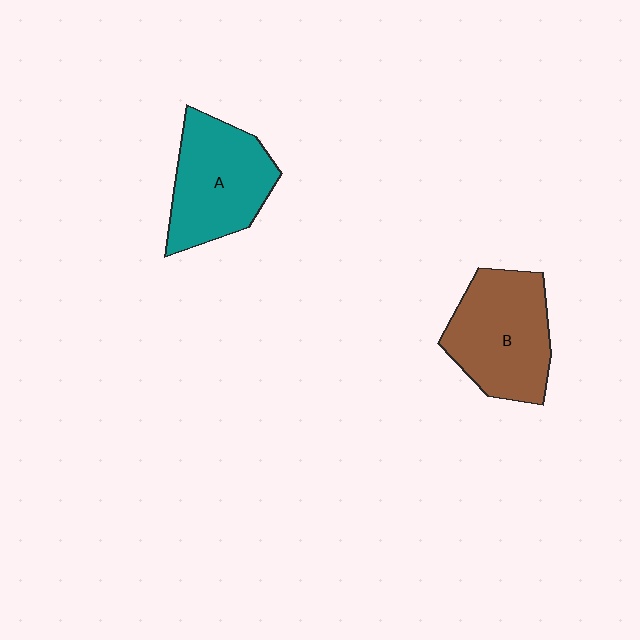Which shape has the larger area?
Shape B (brown).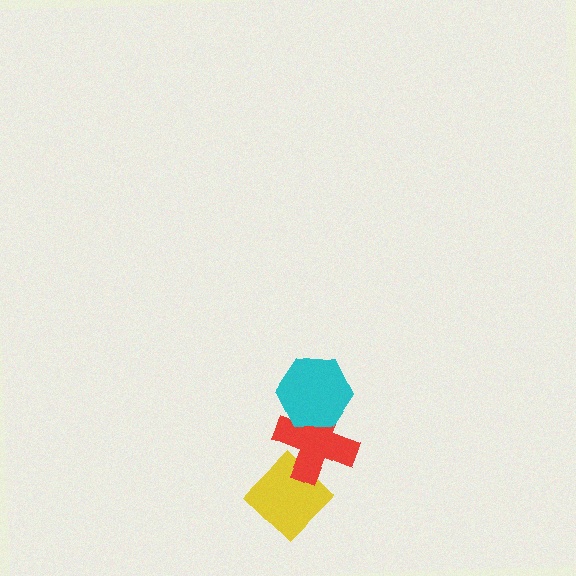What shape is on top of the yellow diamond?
The red cross is on top of the yellow diamond.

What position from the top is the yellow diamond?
The yellow diamond is 3rd from the top.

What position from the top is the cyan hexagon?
The cyan hexagon is 1st from the top.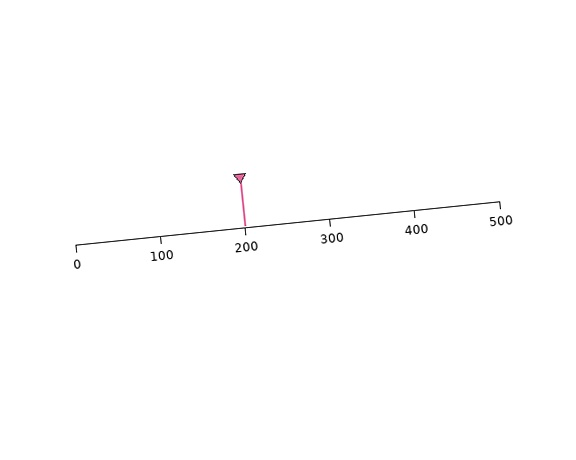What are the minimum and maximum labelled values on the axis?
The axis runs from 0 to 500.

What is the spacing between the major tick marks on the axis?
The major ticks are spaced 100 apart.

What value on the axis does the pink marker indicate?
The marker indicates approximately 200.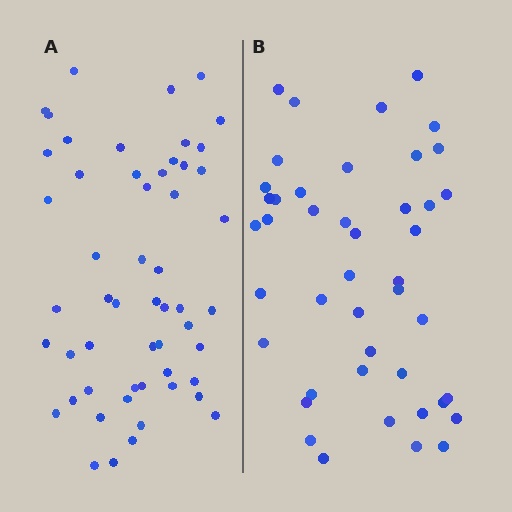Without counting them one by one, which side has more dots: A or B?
Region A (the left region) has more dots.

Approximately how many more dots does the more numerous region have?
Region A has roughly 10 or so more dots than region B.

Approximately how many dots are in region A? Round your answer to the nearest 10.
About 50 dots. (The exact count is 54, which rounds to 50.)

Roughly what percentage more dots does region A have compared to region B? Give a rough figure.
About 25% more.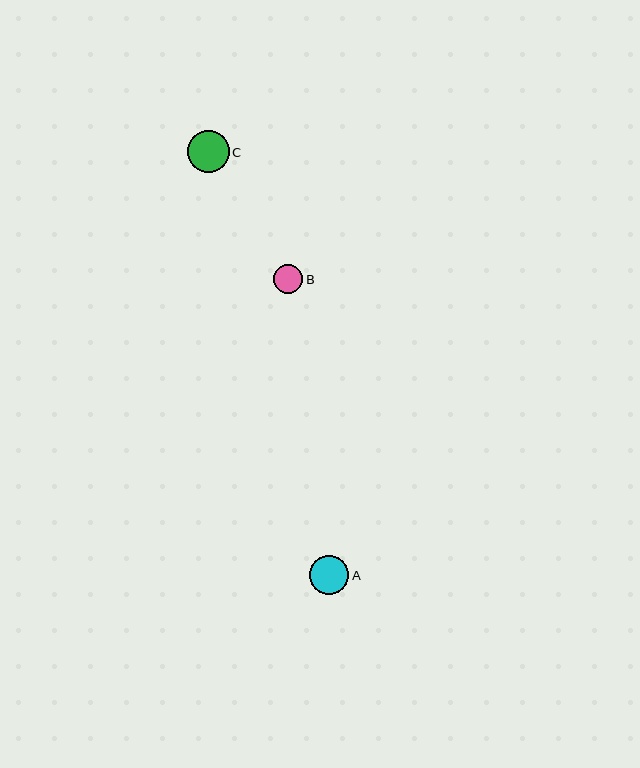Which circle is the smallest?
Circle B is the smallest with a size of approximately 29 pixels.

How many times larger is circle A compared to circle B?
Circle A is approximately 1.3 times the size of circle B.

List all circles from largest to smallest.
From largest to smallest: C, A, B.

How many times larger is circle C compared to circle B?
Circle C is approximately 1.4 times the size of circle B.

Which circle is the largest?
Circle C is the largest with a size of approximately 42 pixels.